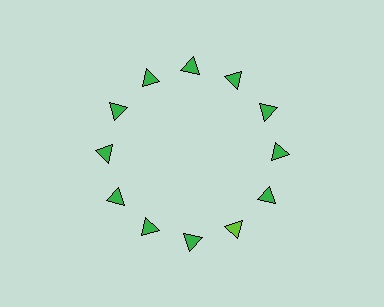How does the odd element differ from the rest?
It has a different color: lime instead of green.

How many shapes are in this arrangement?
There are 12 shapes arranged in a ring pattern.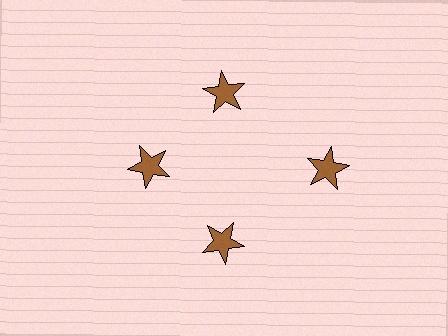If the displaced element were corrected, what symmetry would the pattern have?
It would have 4-fold rotational symmetry — the pattern would map onto itself every 90 degrees.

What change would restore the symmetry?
The symmetry would be restored by moving it inward, back onto the ring so that all 4 stars sit at equal angles and equal distance from the center.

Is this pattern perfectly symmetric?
No. The 4 brown stars are arranged in a ring, but one element near the 3 o'clock position is pushed outward from the center, breaking the 4-fold rotational symmetry.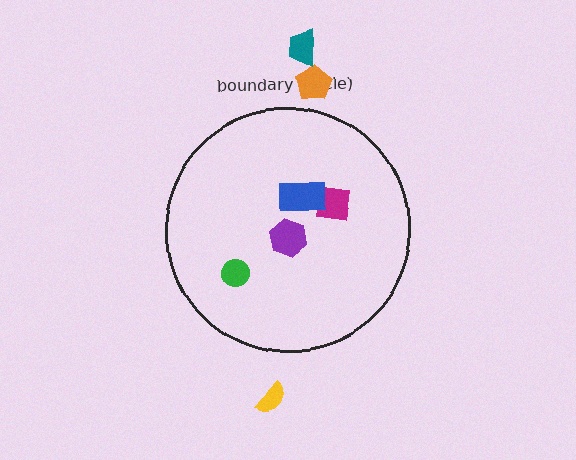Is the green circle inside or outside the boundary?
Inside.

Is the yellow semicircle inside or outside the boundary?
Outside.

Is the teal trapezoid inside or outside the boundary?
Outside.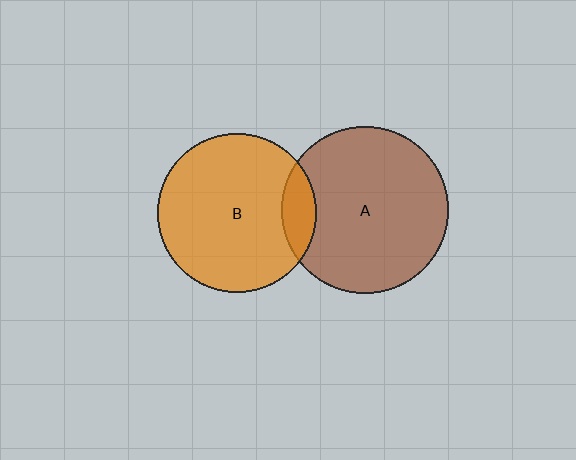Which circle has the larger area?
Circle A (brown).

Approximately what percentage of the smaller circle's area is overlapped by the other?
Approximately 10%.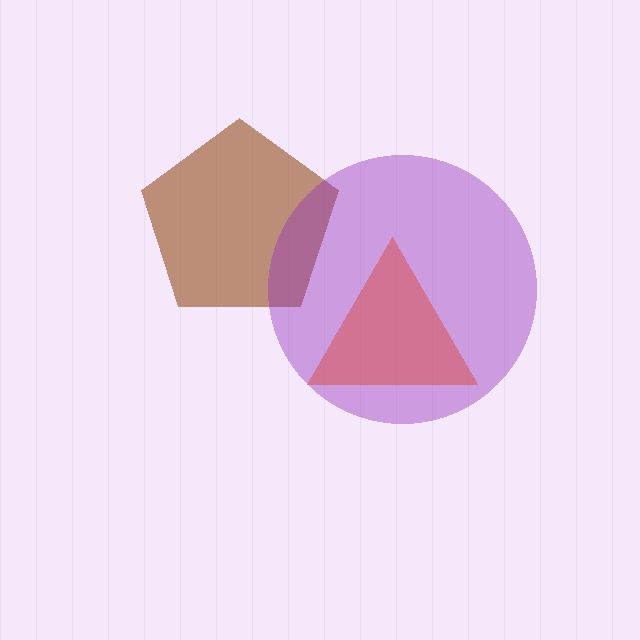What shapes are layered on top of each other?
The layered shapes are: a brown pentagon, a purple circle, a red triangle.